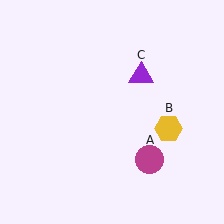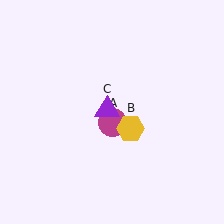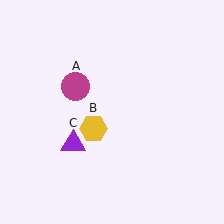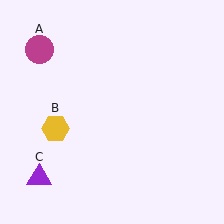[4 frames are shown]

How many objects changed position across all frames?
3 objects changed position: magenta circle (object A), yellow hexagon (object B), purple triangle (object C).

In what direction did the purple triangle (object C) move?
The purple triangle (object C) moved down and to the left.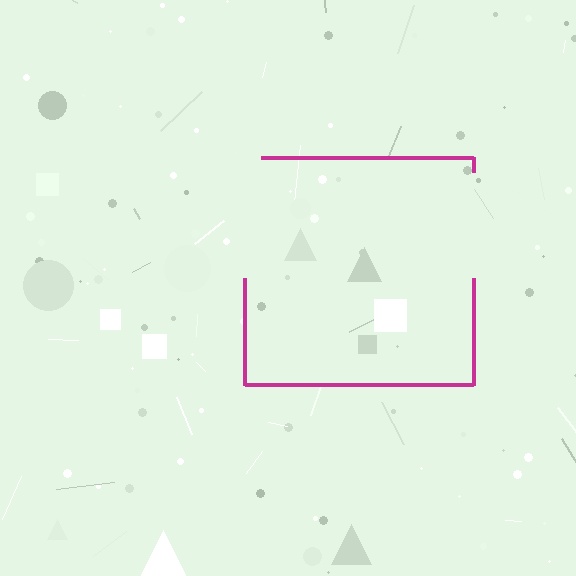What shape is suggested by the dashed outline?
The dashed outline suggests a square.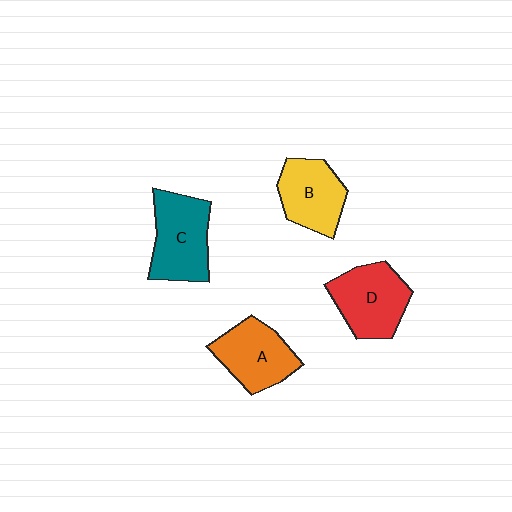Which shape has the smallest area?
Shape B (yellow).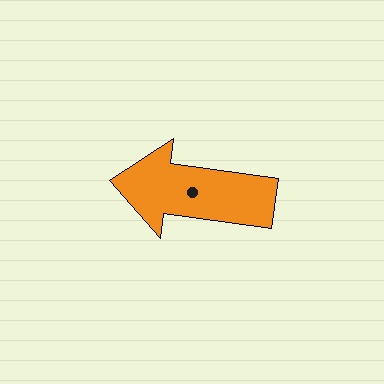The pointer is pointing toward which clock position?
Roughly 9 o'clock.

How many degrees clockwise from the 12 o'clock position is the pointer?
Approximately 278 degrees.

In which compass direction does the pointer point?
West.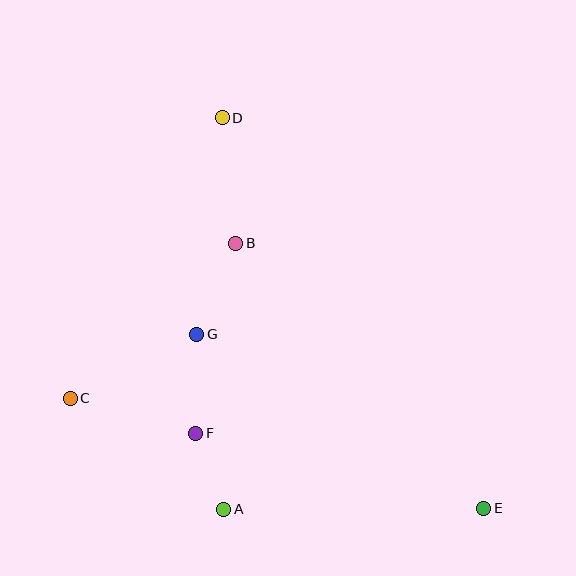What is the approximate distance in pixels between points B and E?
The distance between B and E is approximately 363 pixels.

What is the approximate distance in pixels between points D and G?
The distance between D and G is approximately 218 pixels.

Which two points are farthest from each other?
Points D and E are farthest from each other.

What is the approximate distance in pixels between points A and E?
The distance between A and E is approximately 260 pixels.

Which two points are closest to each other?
Points A and F are closest to each other.